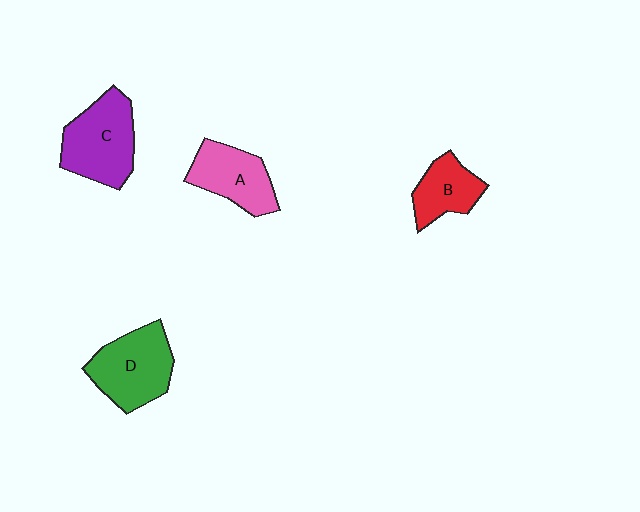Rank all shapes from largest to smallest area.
From largest to smallest: C (purple), D (green), A (pink), B (red).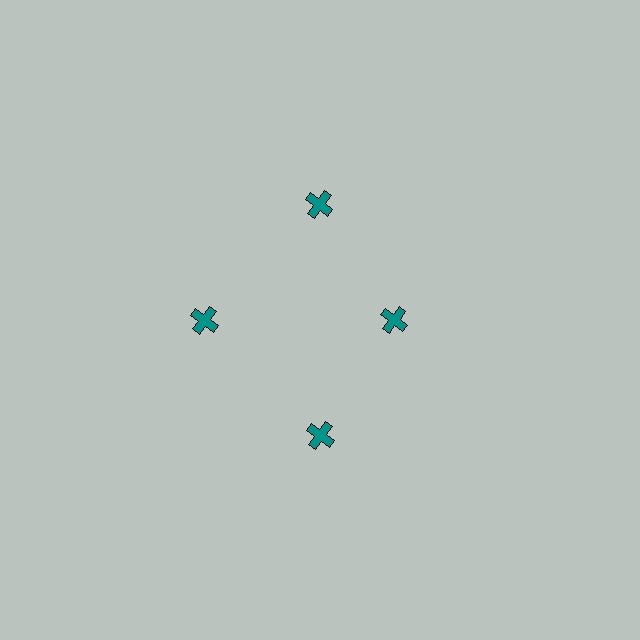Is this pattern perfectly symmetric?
No. The 4 teal crosses are arranged in a ring, but one element near the 3 o'clock position is pulled inward toward the center, breaking the 4-fold rotational symmetry.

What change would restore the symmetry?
The symmetry would be restored by moving it outward, back onto the ring so that all 4 crosses sit at equal angles and equal distance from the center.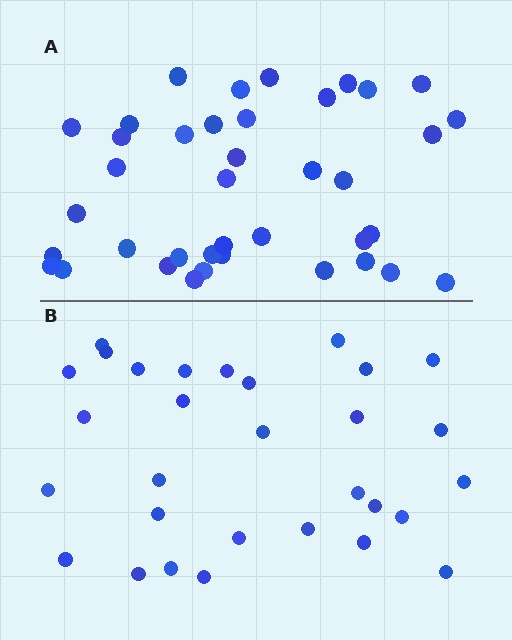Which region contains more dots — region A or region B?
Region A (the top region) has more dots.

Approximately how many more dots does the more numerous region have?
Region A has roughly 8 or so more dots than region B.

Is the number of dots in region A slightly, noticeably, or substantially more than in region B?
Region A has noticeably more, but not dramatically so. The ratio is roughly 1.3 to 1.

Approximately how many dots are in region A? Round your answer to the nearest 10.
About 40 dots. (The exact count is 39, which rounds to 40.)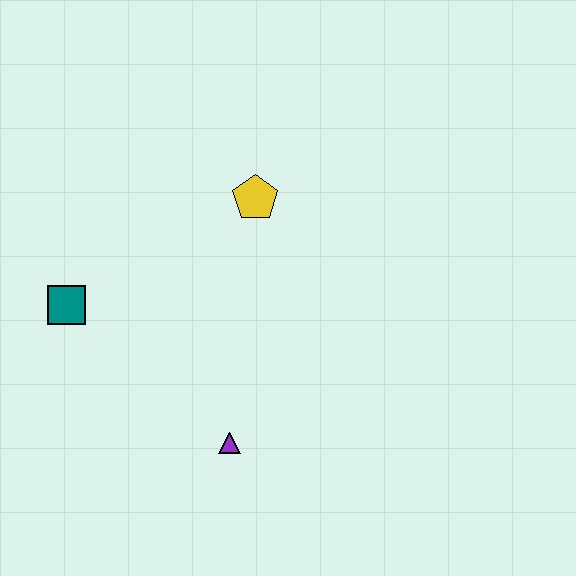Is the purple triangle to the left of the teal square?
No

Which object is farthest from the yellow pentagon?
The purple triangle is farthest from the yellow pentagon.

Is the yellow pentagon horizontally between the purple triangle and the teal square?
No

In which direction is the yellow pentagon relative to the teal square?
The yellow pentagon is to the right of the teal square.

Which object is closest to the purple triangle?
The teal square is closest to the purple triangle.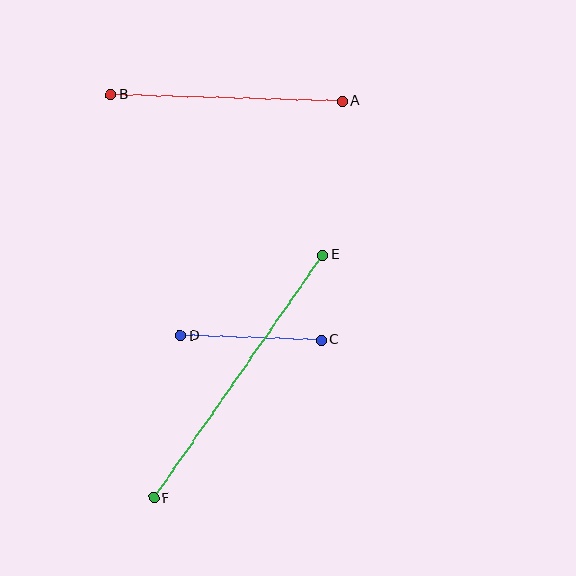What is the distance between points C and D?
The distance is approximately 140 pixels.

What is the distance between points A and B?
The distance is approximately 232 pixels.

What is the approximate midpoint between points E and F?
The midpoint is at approximately (238, 377) pixels.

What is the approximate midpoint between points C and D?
The midpoint is at approximately (251, 338) pixels.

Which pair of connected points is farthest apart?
Points E and F are farthest apart.